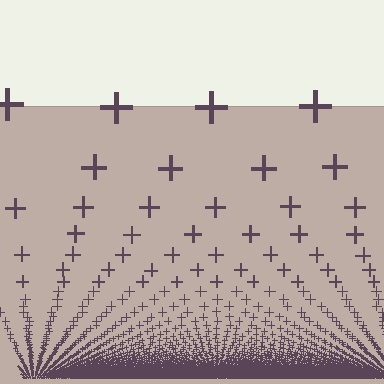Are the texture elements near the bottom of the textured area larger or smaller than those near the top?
Smaller. The gradient is inverted — elements near the bottom are smaller and denser.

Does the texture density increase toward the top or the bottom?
Density increases toward the bottom.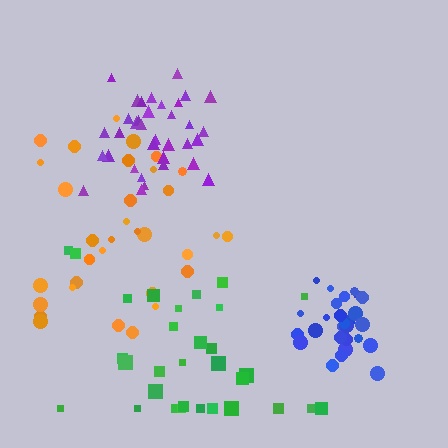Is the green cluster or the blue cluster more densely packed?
Blue.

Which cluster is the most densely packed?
Blue.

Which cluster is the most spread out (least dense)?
Orange.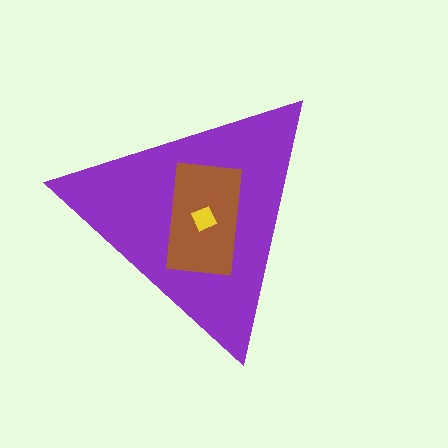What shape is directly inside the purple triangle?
The brown rectangle.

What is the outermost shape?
The purple triangle.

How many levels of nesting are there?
3.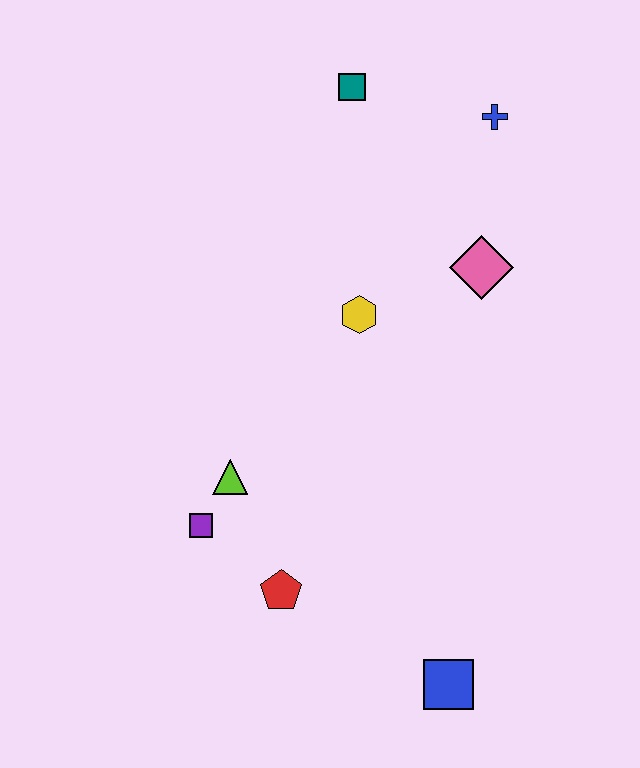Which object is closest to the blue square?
The red pentagon is closest to the blue square.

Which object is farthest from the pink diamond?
The blue square is farthest from the pink diamond.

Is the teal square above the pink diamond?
Yes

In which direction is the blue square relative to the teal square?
The blue square is below the teal square.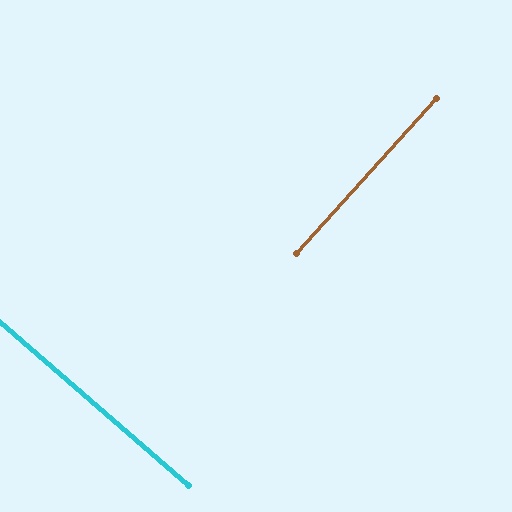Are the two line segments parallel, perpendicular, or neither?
Perpendicular — they meet at approximately 88°.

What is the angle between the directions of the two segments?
Approximately 88 degrees.